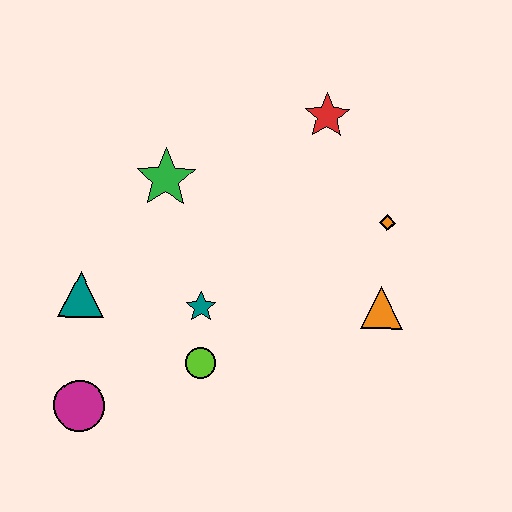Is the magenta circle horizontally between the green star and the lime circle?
No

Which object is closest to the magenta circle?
The teal triangle is closest to the magenta circle.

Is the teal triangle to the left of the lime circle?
Yes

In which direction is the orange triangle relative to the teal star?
The orange triangle is to the right of the teal star.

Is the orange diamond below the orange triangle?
No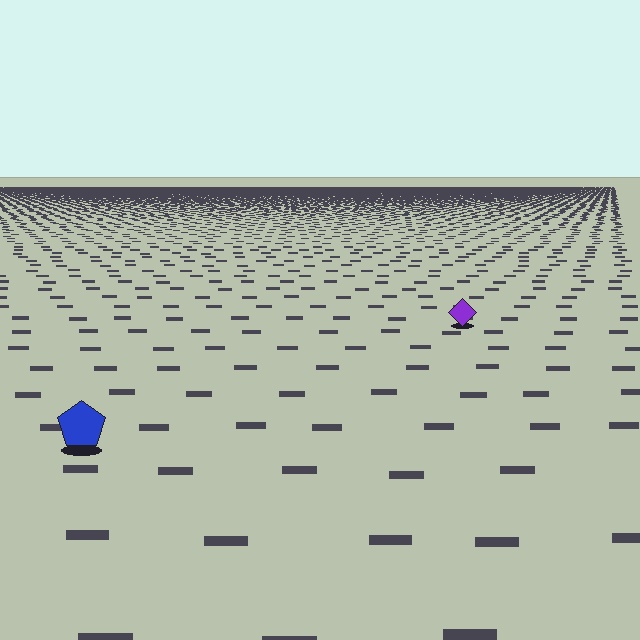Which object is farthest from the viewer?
The purple diamond is farthest from the viewer. It appears smaller and the ground texture around it is denser.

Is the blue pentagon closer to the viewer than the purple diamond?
Yes. The blue pentagon is closer — you can tell from the texture gradient: the ground texture is coarser near it.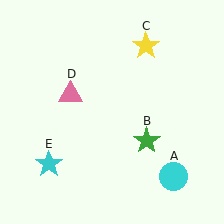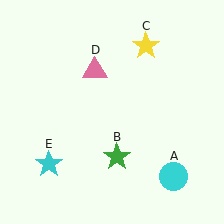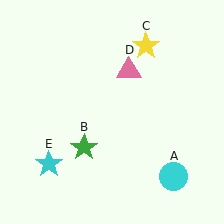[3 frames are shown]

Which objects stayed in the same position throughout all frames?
Cyan circle (object A) and yellow star (object C) and cyan star (object E) remained stationary.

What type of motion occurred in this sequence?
The green star (object B), pink triangle (object D) rotated clockwise around the center of the scene.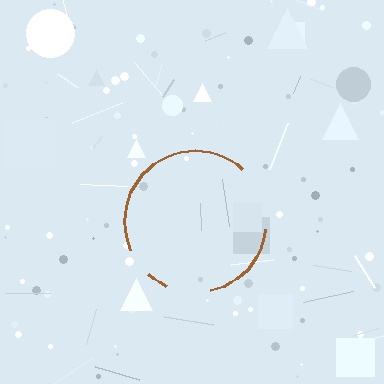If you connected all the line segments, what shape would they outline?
They would outline a circle.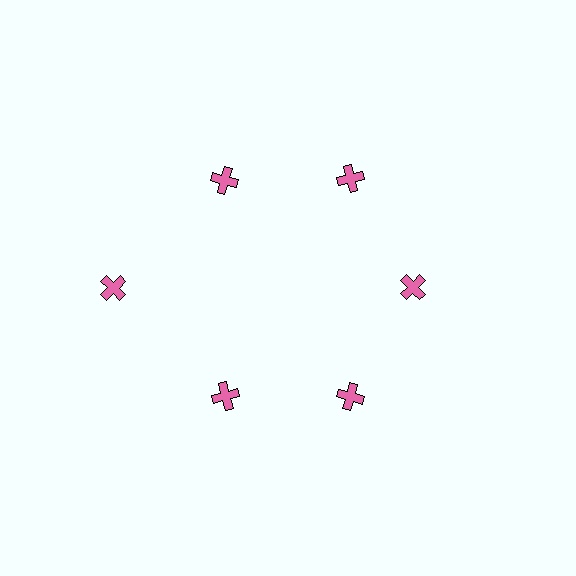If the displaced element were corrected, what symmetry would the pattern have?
It would have 6-fold rotational symmetry — the pattern would map onto itself every 60 degrees.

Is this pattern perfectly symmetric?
No. The 6 pink crosses are arranged in a ring, but one element near the 9 o'clock position is pushed outward from the center, breaking the 6-fold rotational symmetry.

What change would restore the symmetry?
The symmetry would be restored by moving it inward, back onto the ring so that all 6 crosses sit at equal angles and equal distance from the center.